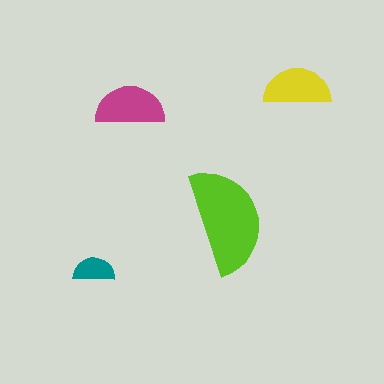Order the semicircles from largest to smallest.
the lime one, the magenta one, the yellow one, the teal one.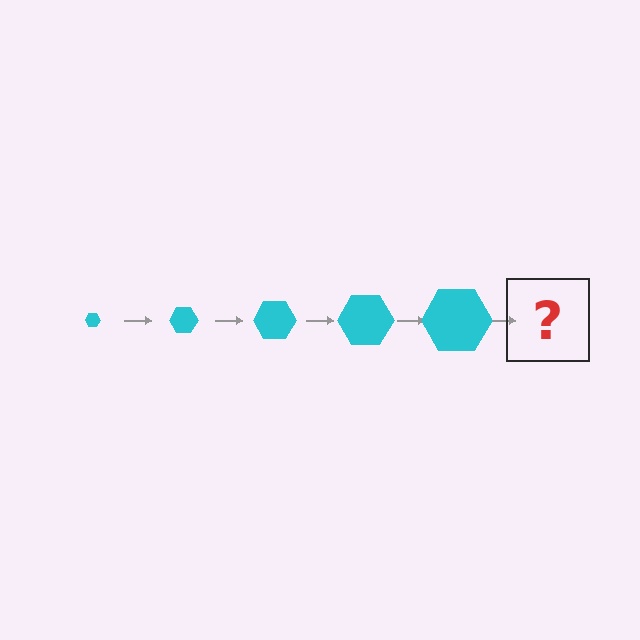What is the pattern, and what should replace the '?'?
The pattern is that the hexagon gets progressively larger each step. The '?' should be a cyan hexagon, larger than the previous one.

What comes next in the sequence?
The next element should be a cyan hexagon, larger than the previous one.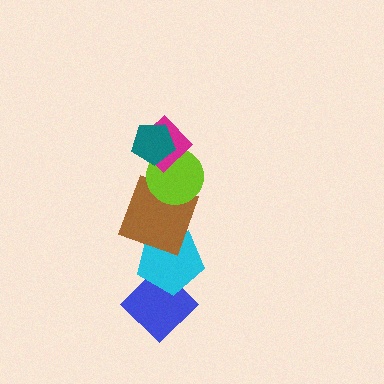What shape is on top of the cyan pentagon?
The brown square is on top of the cyan pentagon.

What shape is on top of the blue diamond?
The cyan pentagon is on top of the blue diamond.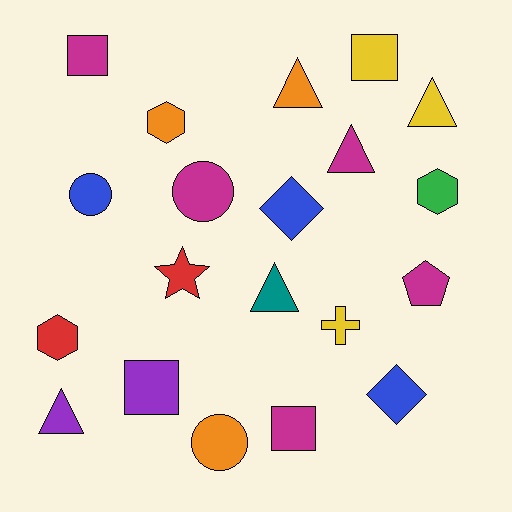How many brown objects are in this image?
There are no brown objects.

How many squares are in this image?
There are 4 squares.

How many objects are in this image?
There are 20 objects.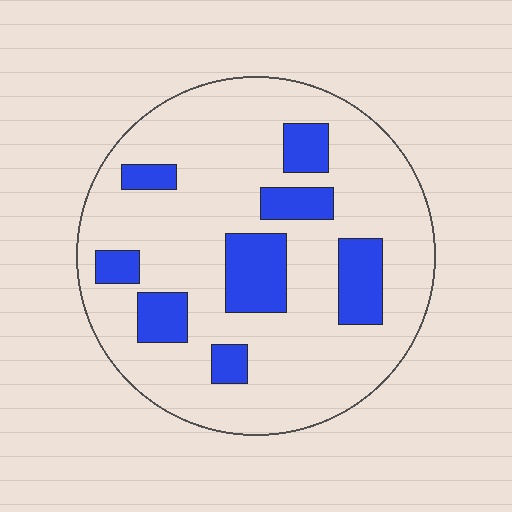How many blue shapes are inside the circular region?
8.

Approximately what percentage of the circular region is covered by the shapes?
Approximately 20%.